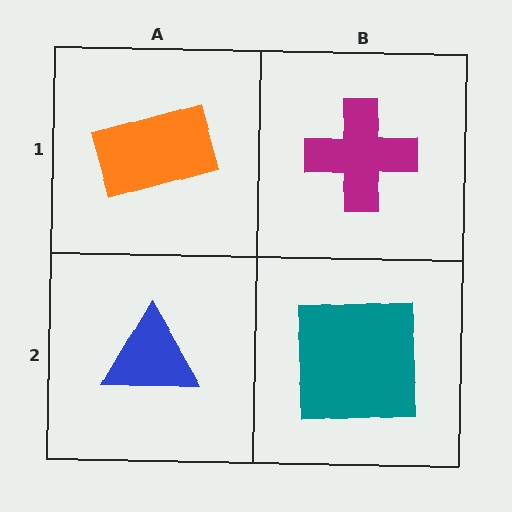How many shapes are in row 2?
2 shapes.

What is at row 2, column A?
A blue triangle.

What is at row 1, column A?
An orange rectangle.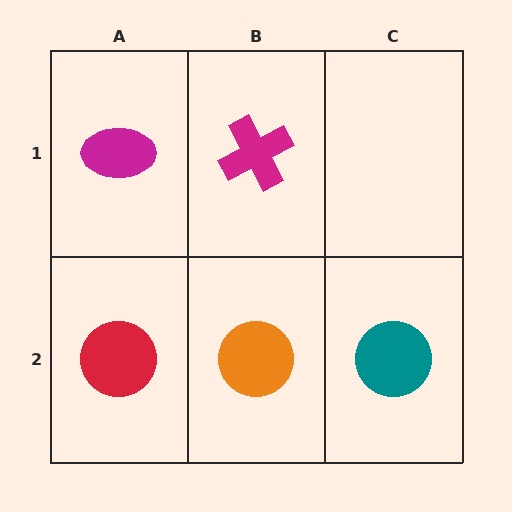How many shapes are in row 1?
2 shapes.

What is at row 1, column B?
A magenta cross.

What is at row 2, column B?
An orange circle.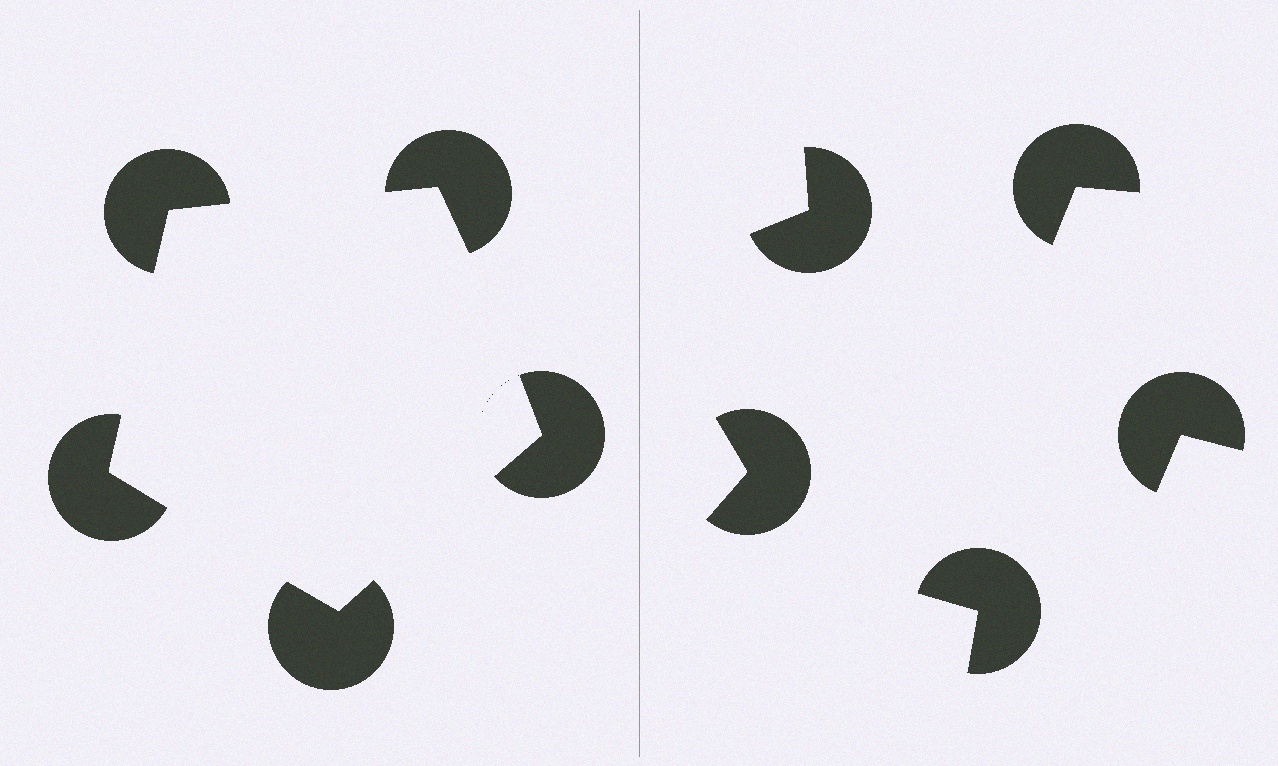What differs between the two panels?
The pac-man discs are positioned identically on both sides; only the wedge orientations differ. On the left they align to a pentagon; on the right they are misaligned.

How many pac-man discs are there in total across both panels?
10 — 5 on each side.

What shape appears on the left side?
An illusory pentagon.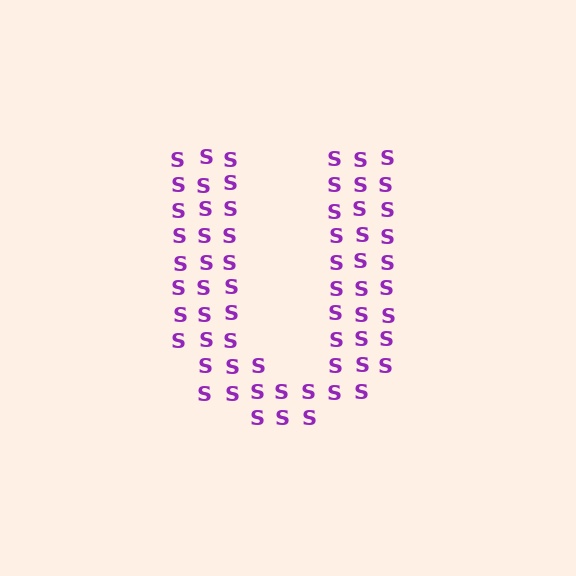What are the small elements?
The small elements are letter S's.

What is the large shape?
The large shape is the letter U.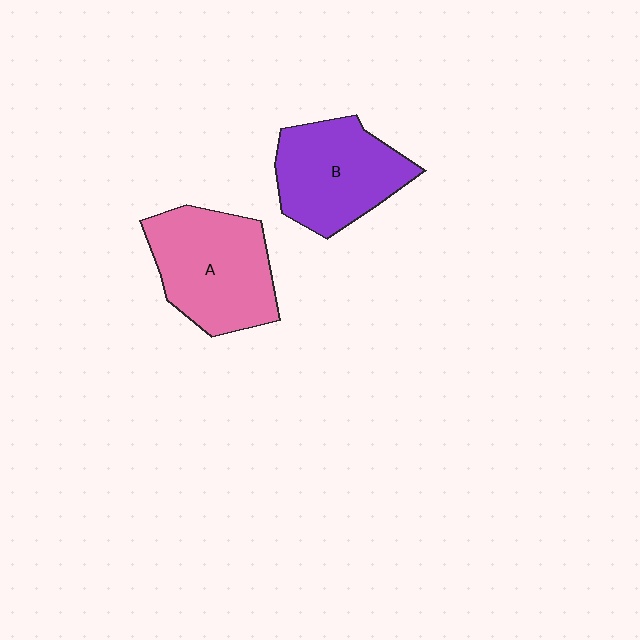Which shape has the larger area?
Shape A (pink).